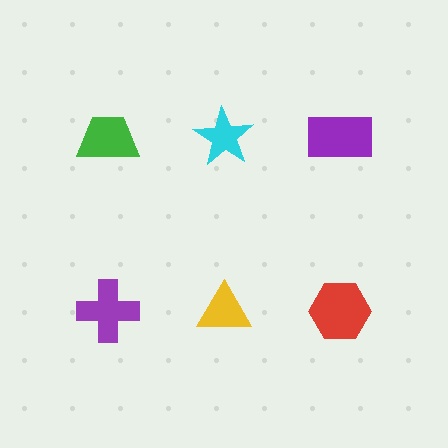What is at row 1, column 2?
A cyan star.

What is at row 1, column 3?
A purple rectangle.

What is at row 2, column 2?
A yellow triangle.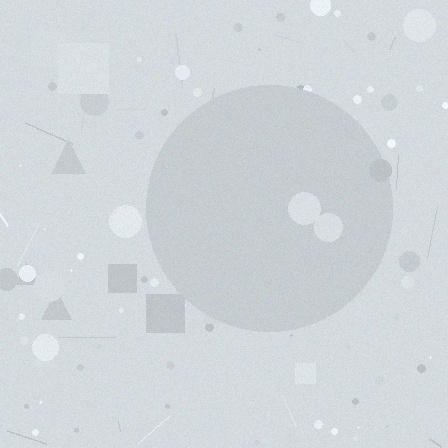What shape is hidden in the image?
A circle is hidden in the image.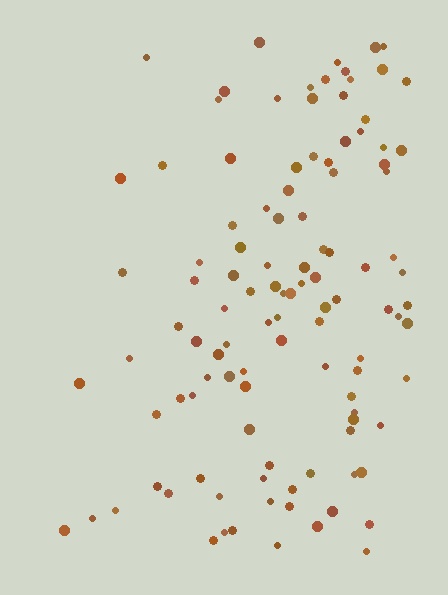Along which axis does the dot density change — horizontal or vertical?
Horizontal.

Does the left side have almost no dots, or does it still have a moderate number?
Still a moderate number, just noticeably fewer than the right.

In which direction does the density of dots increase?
From left to right, with the right side densest.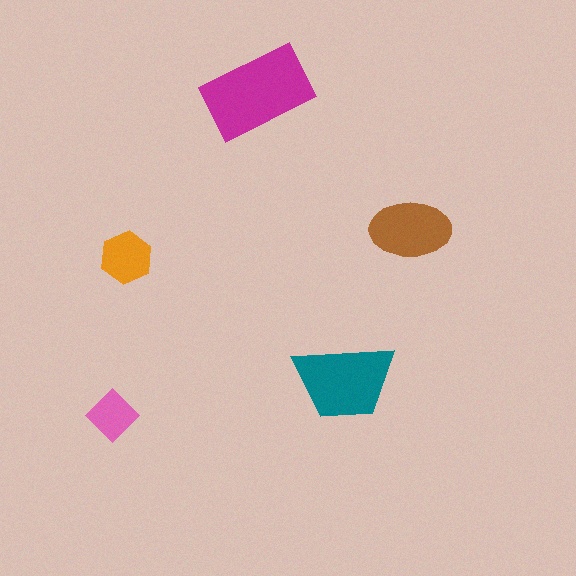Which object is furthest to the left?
The pink diamond is leftmost.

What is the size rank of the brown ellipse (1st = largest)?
3rd.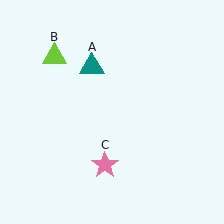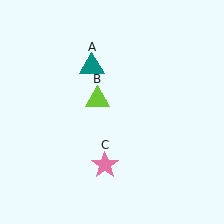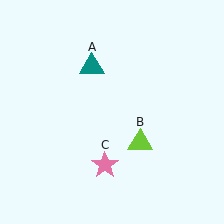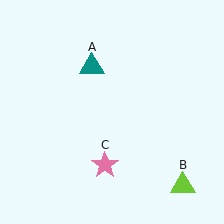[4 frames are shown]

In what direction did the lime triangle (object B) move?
The lime triangle (object B) moved down and to the right.